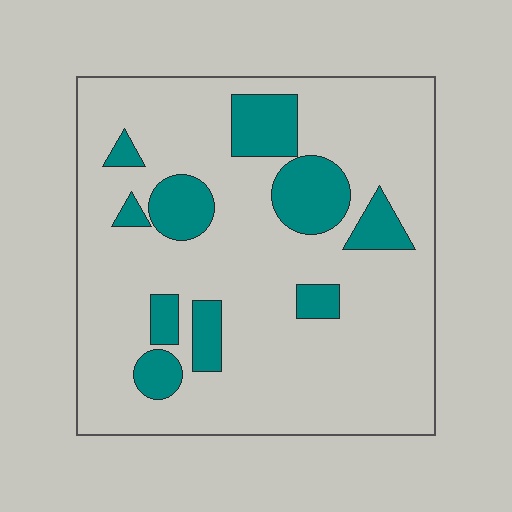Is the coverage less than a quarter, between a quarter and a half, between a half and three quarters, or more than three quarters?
Less than a quarter.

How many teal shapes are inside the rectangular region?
10.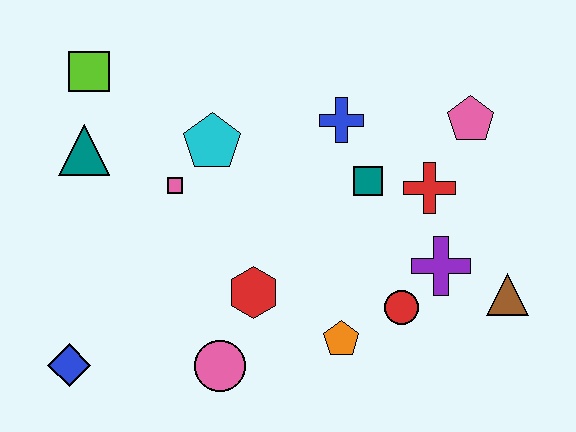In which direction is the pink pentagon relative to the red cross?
The pink pentagon is above the red cross.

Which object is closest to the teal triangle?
The lime square is closest to the teal triangle.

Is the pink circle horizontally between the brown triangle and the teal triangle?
Yes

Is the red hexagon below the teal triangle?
Yes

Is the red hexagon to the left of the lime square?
No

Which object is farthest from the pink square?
The brown triangle is farthest from the pink square.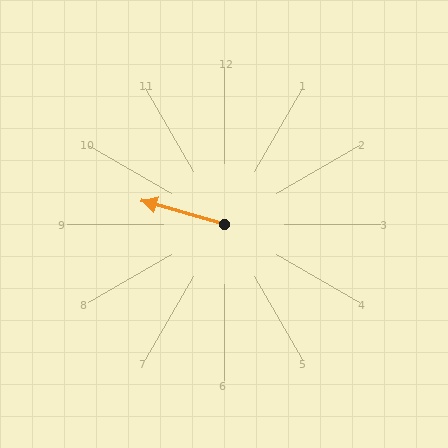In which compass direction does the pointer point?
West.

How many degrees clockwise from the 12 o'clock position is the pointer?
Approximately 286 degrees.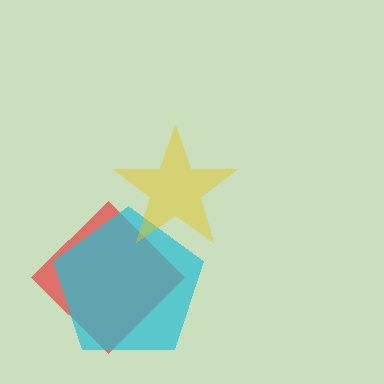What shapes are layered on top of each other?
The layered shapes are: a red diamond, a cyan pentagon, a yellow star.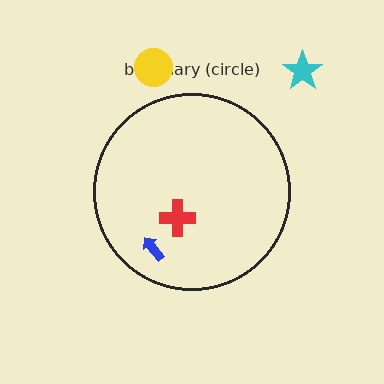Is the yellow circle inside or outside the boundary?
Outside.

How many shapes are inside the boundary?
2 inside, 2 outside.